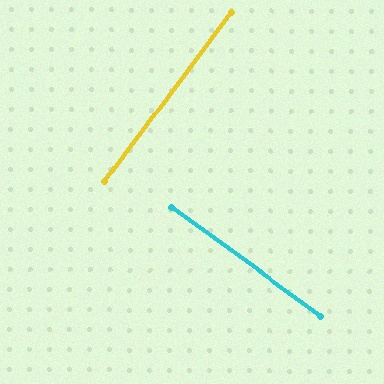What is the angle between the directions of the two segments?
Approximately 89 degrees.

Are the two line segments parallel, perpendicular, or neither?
Perpendicular — they meet at approximately 89°.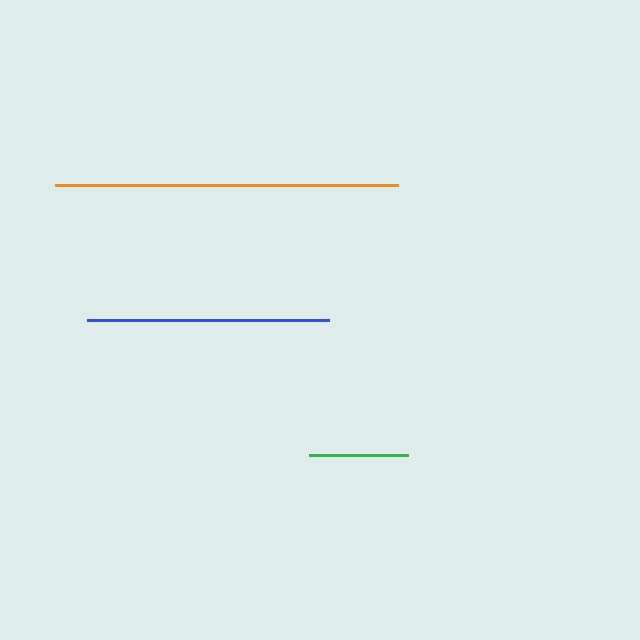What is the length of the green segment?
The green segment is approximately 99 pixels long.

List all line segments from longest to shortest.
From longest to shortest: orange, blue, green.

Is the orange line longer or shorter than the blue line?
The orange line is longer than the blue line.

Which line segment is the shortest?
The green line is the shortest at approximately 99 pixels.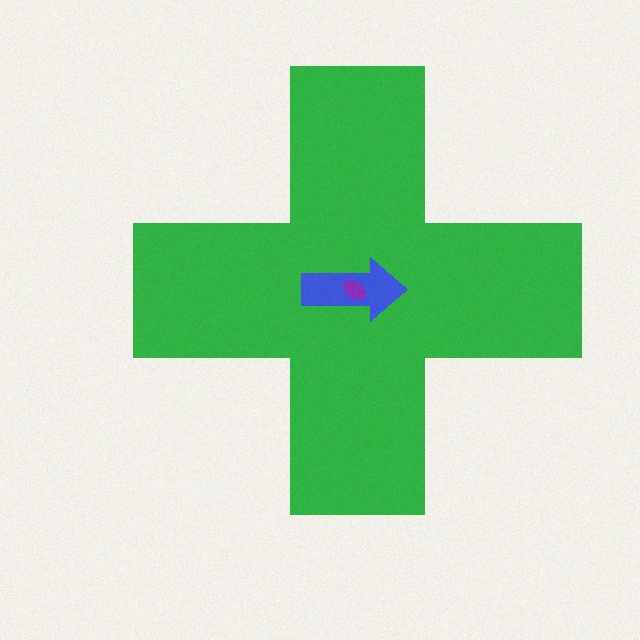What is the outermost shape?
The green cross.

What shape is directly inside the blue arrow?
The purple ellipse.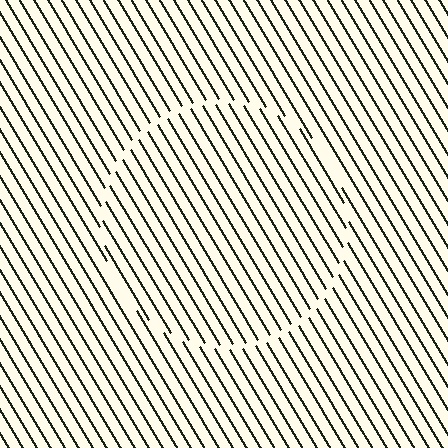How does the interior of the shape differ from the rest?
The interior of the shape contains the same grating, shifted by half a period — the contour is defined by the phase discontinuity where line-ends from the inner and outer gratings abut.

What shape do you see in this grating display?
An illusory circle. The interior of the shape contains the same grating, shifted by half a period — the contour is defined by the phase discontinuity where line-ends from the inner and outer gratings abut.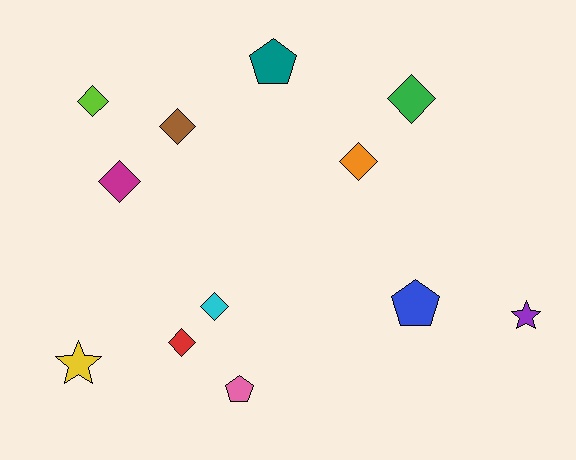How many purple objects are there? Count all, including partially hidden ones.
There is 1 purple object.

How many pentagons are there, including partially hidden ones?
There are 3 pentagons.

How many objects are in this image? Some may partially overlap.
There are 12 objects.